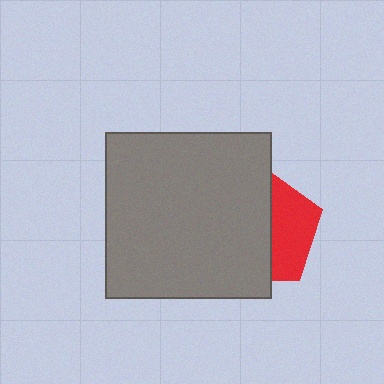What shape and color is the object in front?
The object in front is a gray square.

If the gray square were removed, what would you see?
You would see the complete red pentagon.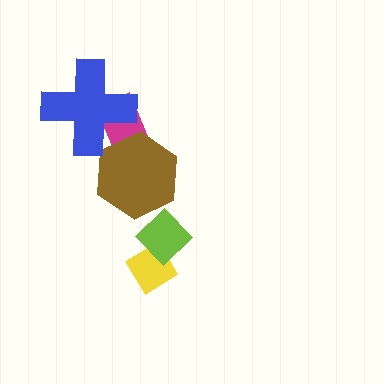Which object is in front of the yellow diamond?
The lime diamond is in front of the yellow diamond.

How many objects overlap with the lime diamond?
1 object overlaps with the lime diamond.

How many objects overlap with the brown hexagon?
1 object overlaps with the brown hexagon.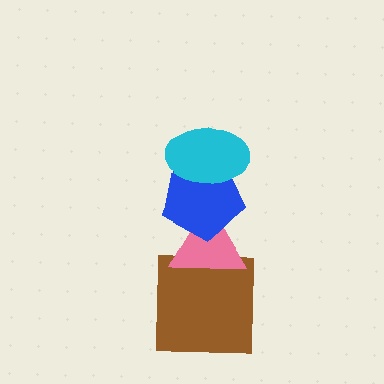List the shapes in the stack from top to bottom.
From top to bottom: the cyan ellipse, the blue pentagon, the pink triangle, the brown square.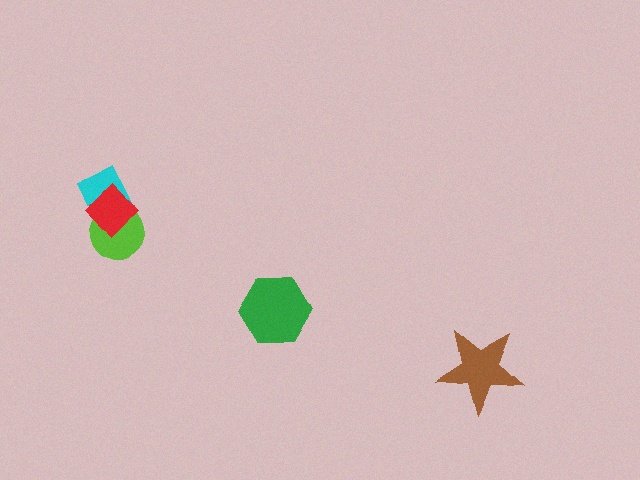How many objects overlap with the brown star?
0 objects overlap with the brown star.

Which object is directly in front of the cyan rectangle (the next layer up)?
The lime circle is directly in front of the cyan rectangle.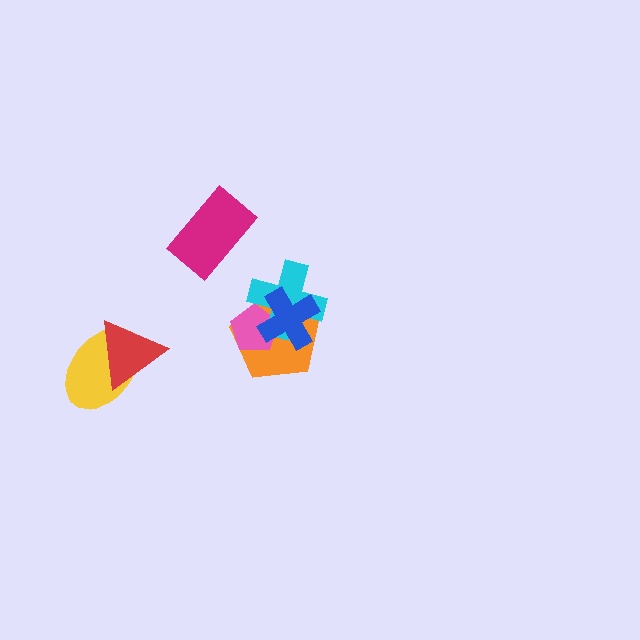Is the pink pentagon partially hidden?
Yes, it is partially covered by another shape.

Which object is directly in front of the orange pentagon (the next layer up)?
The pink pentagon is directly in front of the orange pentagon.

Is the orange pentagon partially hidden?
Yes, it is partially covered by another shape.